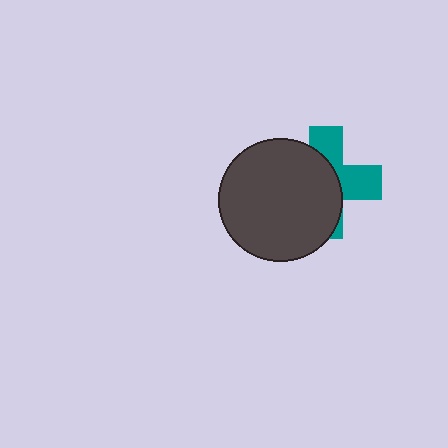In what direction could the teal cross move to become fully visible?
The teal cross could move right. That would shift it out from behind the dark gray circle entirely.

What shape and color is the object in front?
The object in front is a dark gray circle.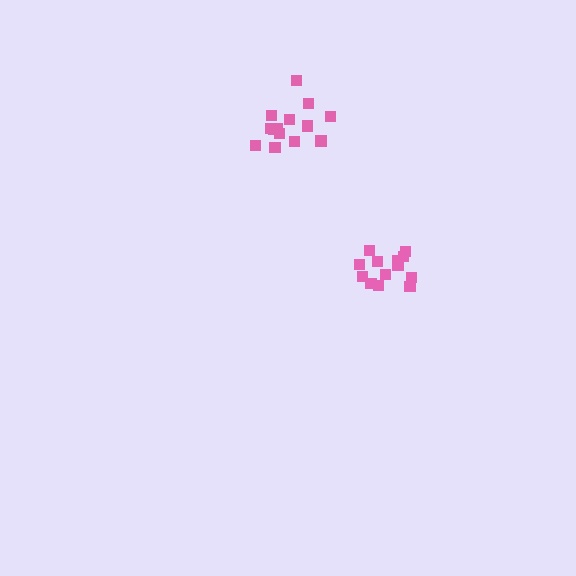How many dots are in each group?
Group 1: 14 dots, Group 2: 13 dots (27 total).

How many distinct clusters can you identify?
There are 2 distinct clusters.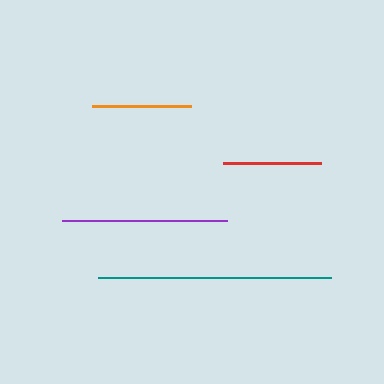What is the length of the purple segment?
The purple segment is approximately 165 pixels long.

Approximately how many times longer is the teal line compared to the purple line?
The teal line is approximately 1.4 times the length of the purple line.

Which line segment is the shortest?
The red line is the shortest at approximately 98 pixels.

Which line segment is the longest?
The teal line is the longest at approximately 233 pixels.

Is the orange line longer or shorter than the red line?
The orange line is longer than the red line.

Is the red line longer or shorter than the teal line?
The teal line is longer than the red line.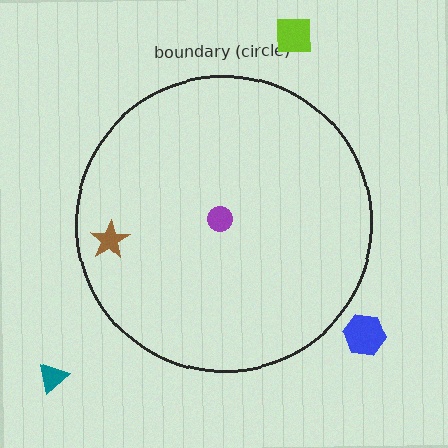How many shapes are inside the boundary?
2 inside, 3 outside.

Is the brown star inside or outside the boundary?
Inside.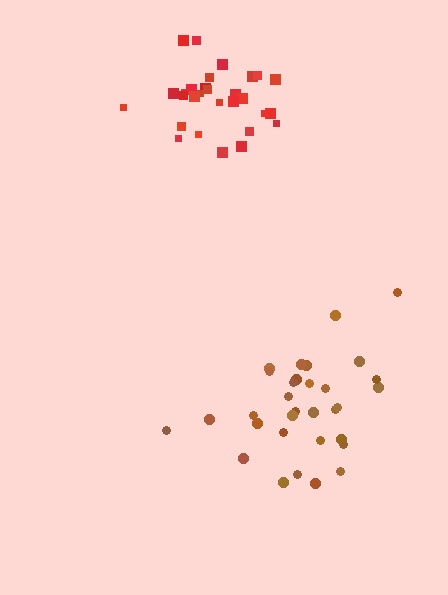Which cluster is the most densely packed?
Red.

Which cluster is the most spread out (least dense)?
Brown.